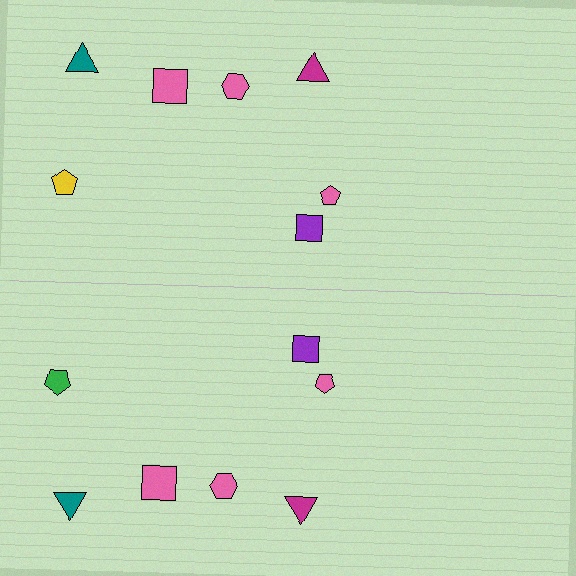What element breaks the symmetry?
The green pentagon on the bottom side breaks the symmetry — its mirror counterpart is yellow.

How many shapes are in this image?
There are 14 shapes in this image.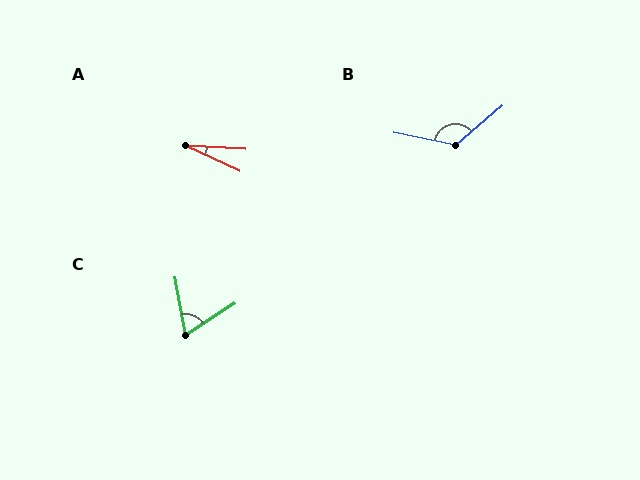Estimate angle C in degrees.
Approximately 67 degrees.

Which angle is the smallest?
A, at approximately 22 degrees.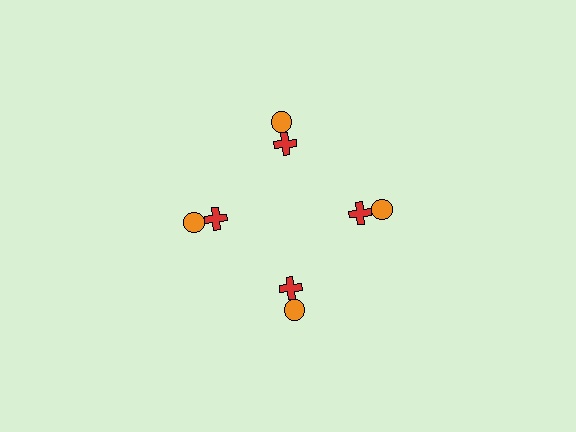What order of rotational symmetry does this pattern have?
This pattern has 4-fold rotational symmetry.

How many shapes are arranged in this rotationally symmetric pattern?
There are 8 shapes, arranged in 4 groups of 2.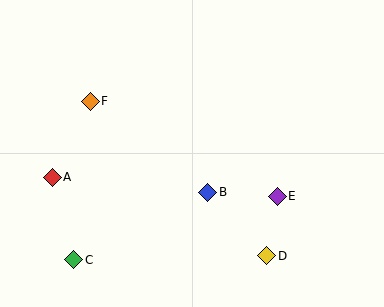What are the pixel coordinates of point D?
Point D is at (267, 256).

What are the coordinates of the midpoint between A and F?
The midpoint between A and F is at (71, 139).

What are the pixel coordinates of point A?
Point A is at (52, 177).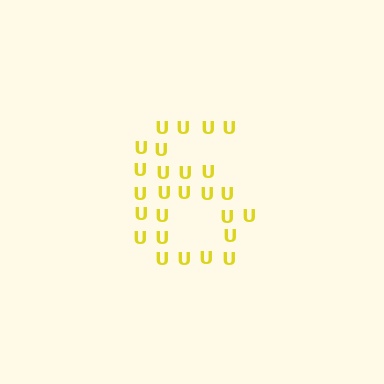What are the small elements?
The small elements are letter U's.